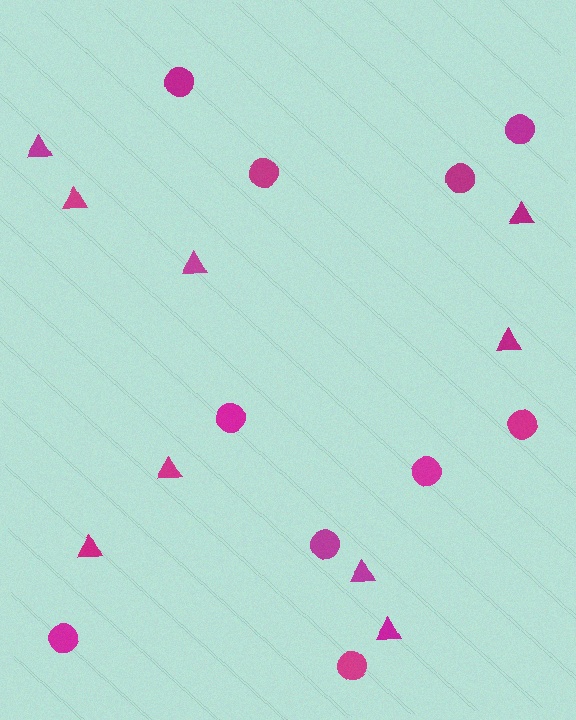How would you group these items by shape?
There are 2 groups: one group of circles (10) and one group of triangles (9).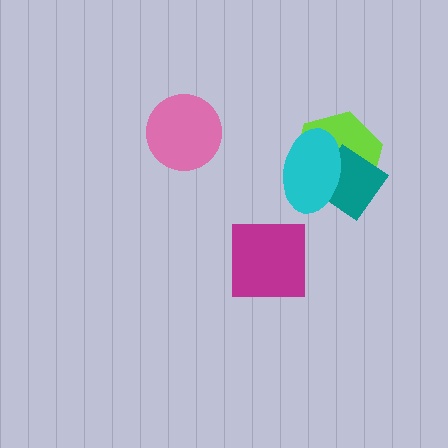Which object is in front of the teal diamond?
The cyan ellipse is in front of the teal diamond.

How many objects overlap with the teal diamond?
2 objects overlap with the teal diamond.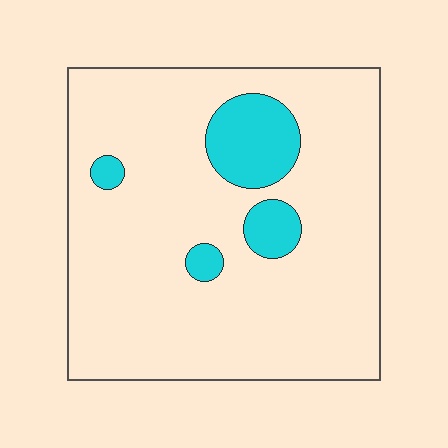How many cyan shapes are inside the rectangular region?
4.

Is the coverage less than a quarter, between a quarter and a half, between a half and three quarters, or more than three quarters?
Less than a quarter.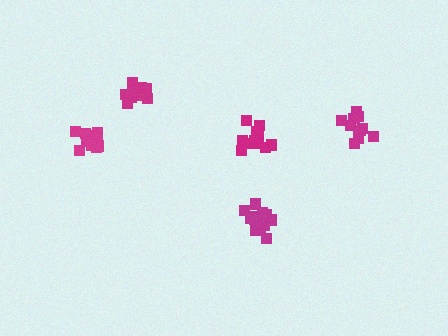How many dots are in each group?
Group 1: 14 dots, Group 2: 11 dots, Group 3: 11 dots, Group 4: 14 dots, Group 5: 12 dots (62 total).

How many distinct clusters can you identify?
There are 5 distinct clusters.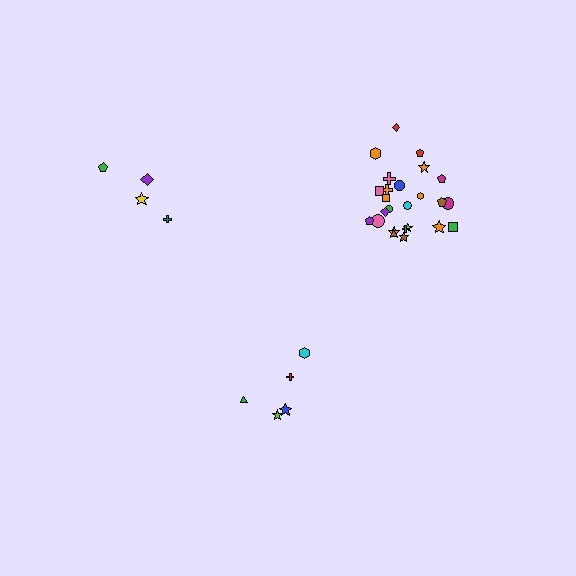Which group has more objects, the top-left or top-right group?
The top-right group.